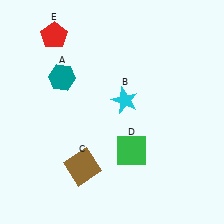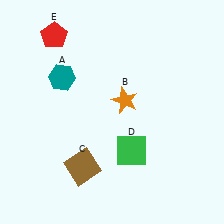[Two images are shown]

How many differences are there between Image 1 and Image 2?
There is 1 difference between the two images.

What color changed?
The star (B) changed from cyan in Image 1 to orange in Image 2.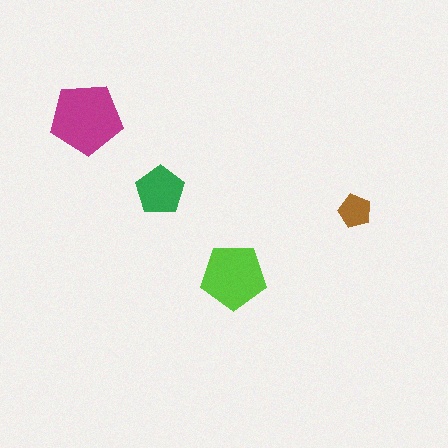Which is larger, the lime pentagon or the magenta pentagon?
The magenta one.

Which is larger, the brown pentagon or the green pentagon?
The green one.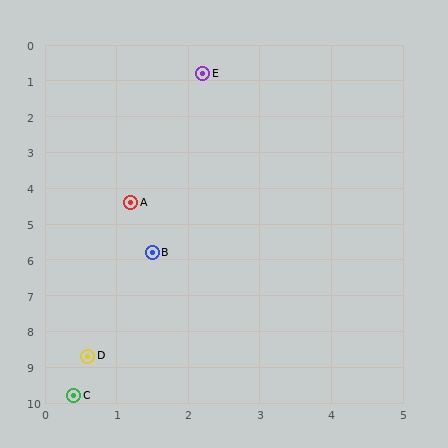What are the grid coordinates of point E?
Point E is at approximately (2.2, 0.8).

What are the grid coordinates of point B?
Point B is at approximately (1.5, 5.8).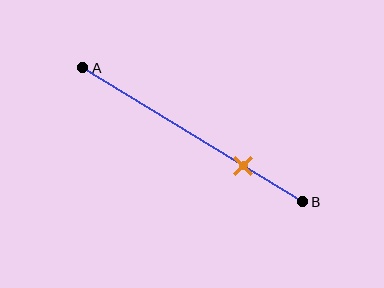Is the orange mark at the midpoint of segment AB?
No, the mark is at about 75% from A, not at the 50% midpoint.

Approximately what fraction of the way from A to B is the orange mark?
The orange mark is approximately 75% of the way from A to B.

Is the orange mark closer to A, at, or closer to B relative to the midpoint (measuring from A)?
The orange mark is closer to point B than the midpoint of segment AB.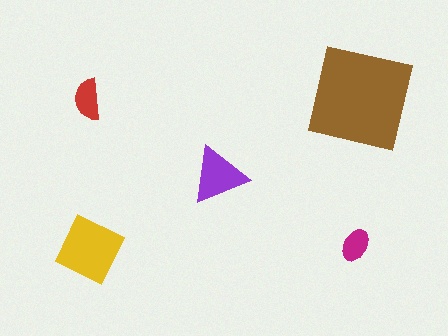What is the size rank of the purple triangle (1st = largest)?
3rd.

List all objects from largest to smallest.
The brown square, the yellow diamond, the purple triangle, the red semicircle, the magenta ellipse.